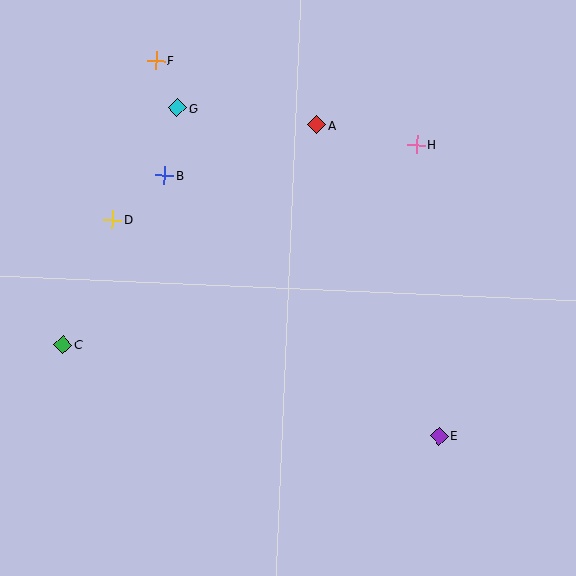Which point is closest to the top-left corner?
Point F is closest to the top-left corner.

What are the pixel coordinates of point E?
Point E is at (439, 436).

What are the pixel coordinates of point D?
Point D is at (113, 219).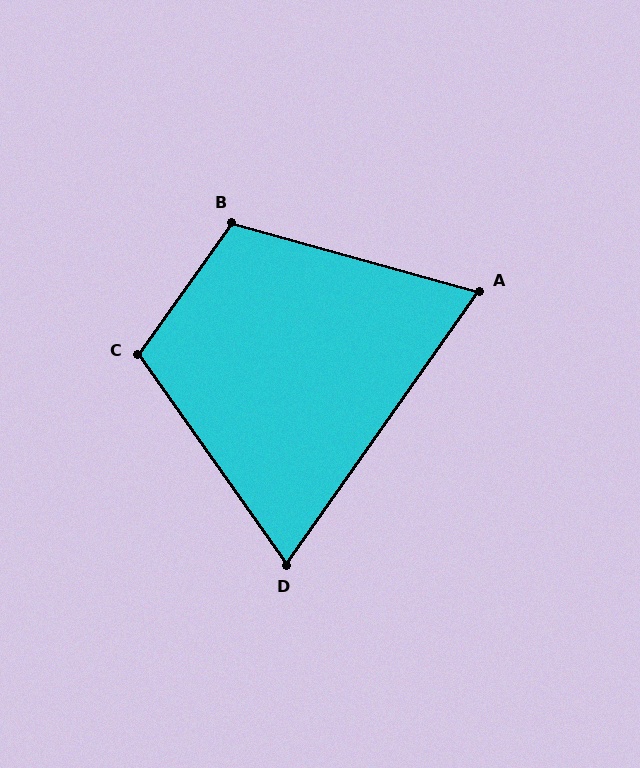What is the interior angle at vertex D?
Approximately 70 degrees (acute).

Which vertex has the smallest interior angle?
A, at approximately 70 degrees.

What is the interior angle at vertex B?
Approximately 110 degrees (obtuse).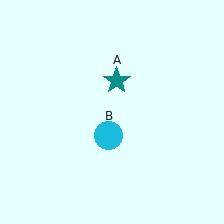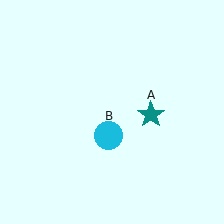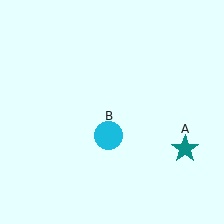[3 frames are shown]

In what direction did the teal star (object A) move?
The teal star (object A) moved down and to the right.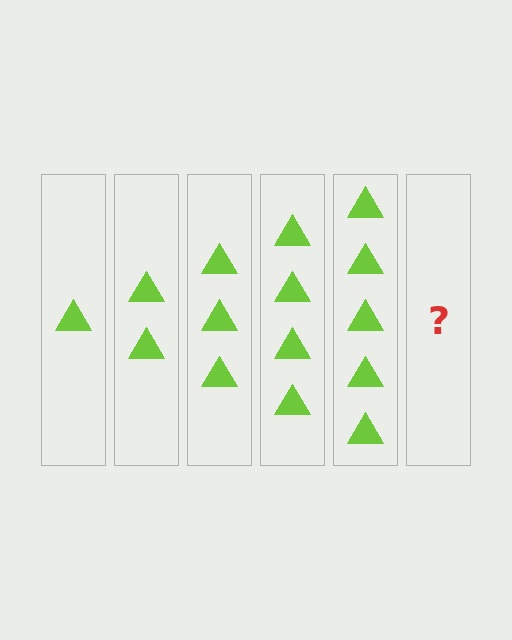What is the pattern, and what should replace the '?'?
The pattern is that each step adds one more triangle. The '?' should be 6 triangles.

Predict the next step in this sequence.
The next step is 6 triangles.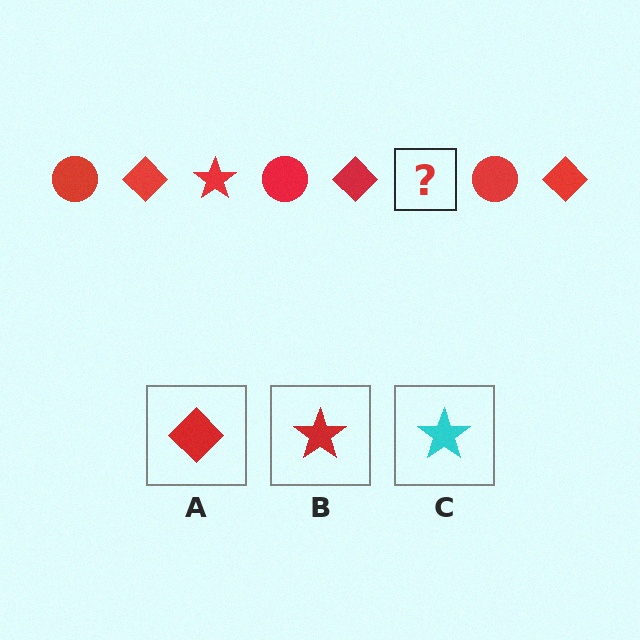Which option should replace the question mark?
Option B.